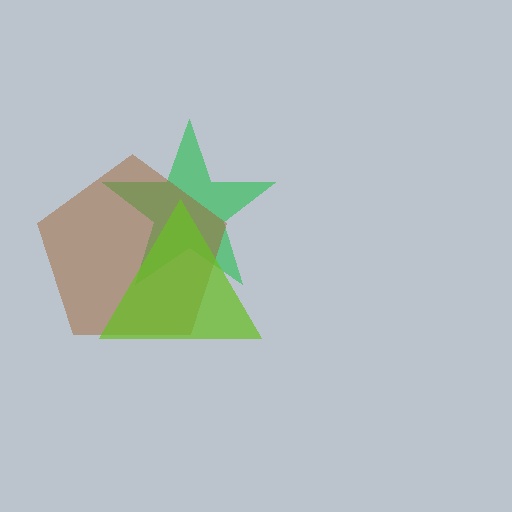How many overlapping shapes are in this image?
There are 3 overlapping shapes in the image.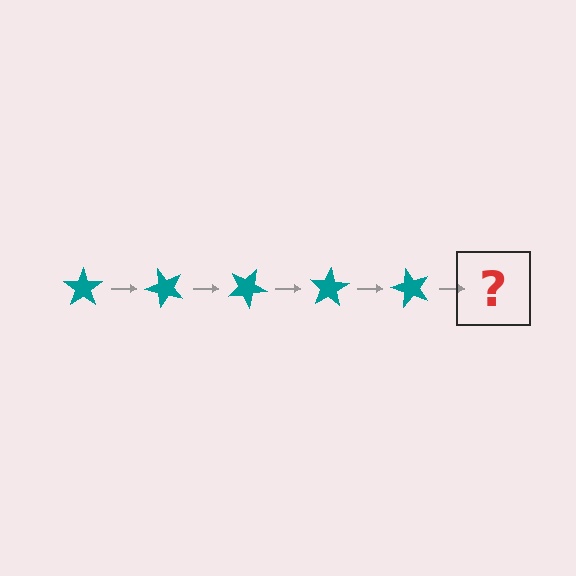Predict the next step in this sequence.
The next step is a teal star rotated 250 degrees.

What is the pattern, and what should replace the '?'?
The pattern is that the star rotates 50 degrees each step. The '?' should be a teal star rotated 250 degrees.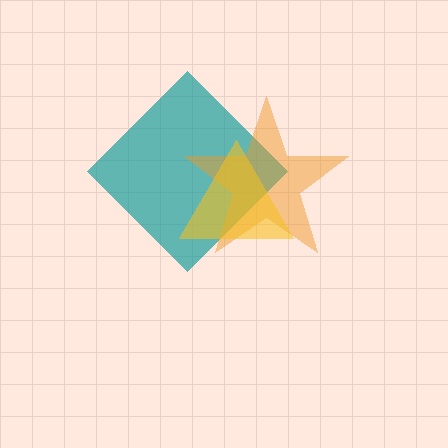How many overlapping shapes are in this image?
There are 3 overlapping shapes in the image.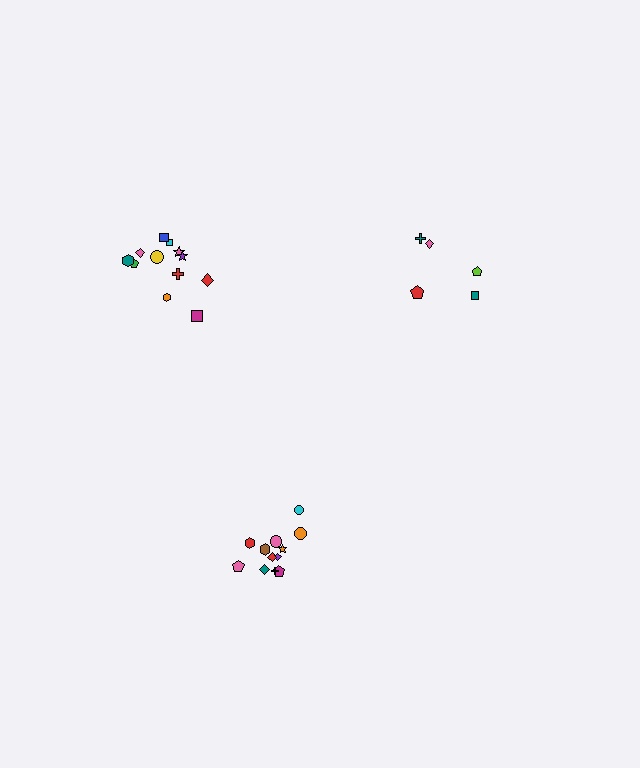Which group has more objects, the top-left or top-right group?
The top-left group.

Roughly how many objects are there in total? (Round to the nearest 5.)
Roughly 30 objects in total.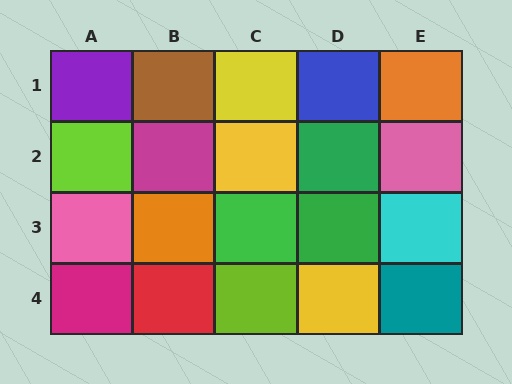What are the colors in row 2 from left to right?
Lime, magenta, yellow, green, pink.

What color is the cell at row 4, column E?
Teal.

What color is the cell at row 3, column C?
Green.